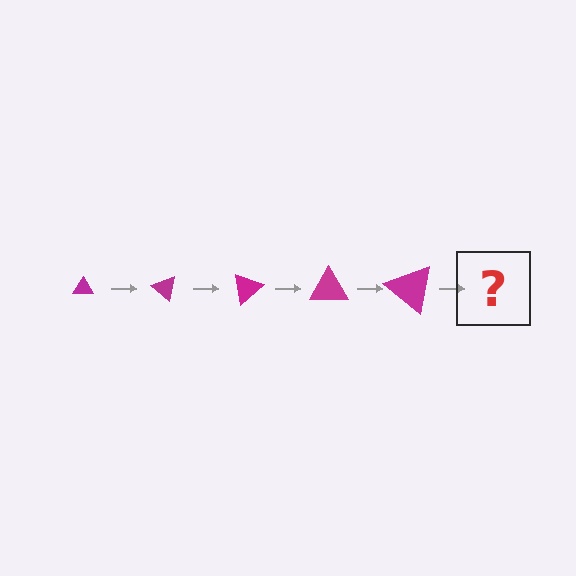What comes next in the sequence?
The next element should be a triangle, larger than the previous one and rotated 200 degrees from the start.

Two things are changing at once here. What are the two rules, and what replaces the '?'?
The two rules are that the triangle grows larger each step and it rotates 40 degrees each step. The '?' should be a triangle, larger than the previous one and rotated 200 degrees from the start.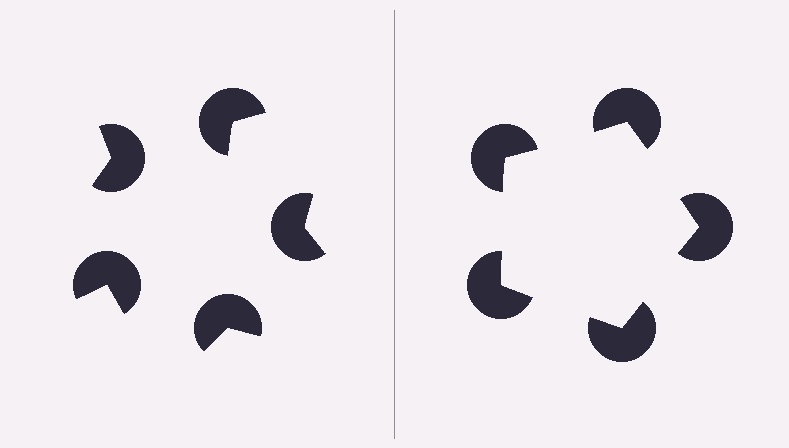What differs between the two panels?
The pac-man discs are positioned identically on both sides; only the wedge orientations differ. On the right they align to a pentagon; on the left they are misaligned.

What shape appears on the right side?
An illusory pentagon.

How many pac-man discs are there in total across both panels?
10 — 5 on each side.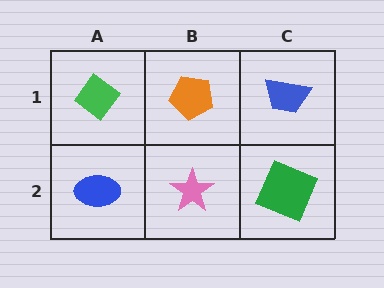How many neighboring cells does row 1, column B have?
3.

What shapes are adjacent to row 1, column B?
A pink star (row 2, column B), a green diamond (row 1, column A), a blue trapezoid (row 1, column C).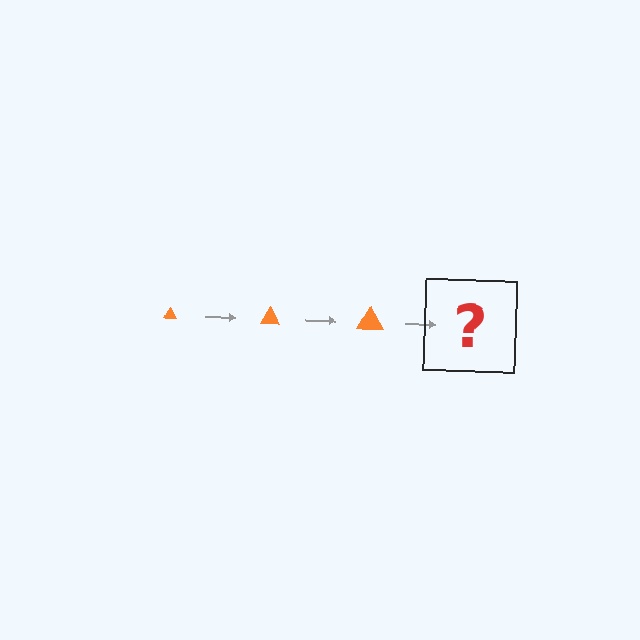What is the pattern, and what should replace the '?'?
The pattern is that the triangle gets progressively larger each step. The '?' should be an orange triangle, larger than the previous one.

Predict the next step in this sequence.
The next step is an orange triangle, larger than the previous one.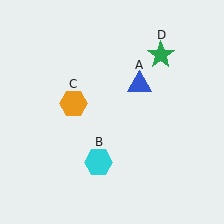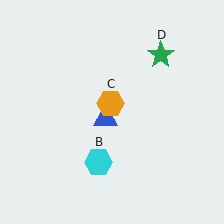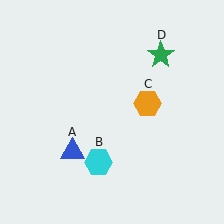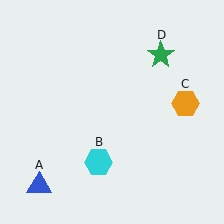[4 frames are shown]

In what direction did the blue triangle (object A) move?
The blue triangle (object A) moved down and to the left.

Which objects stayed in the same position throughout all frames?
Cyan hexagon (object B) and green star (object D) remained stationary.